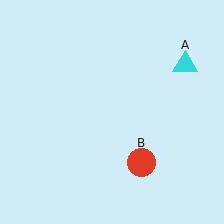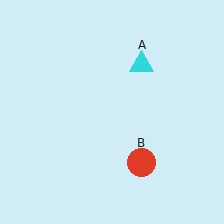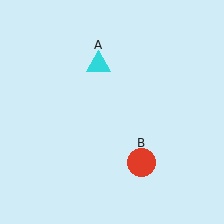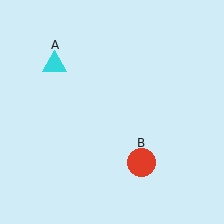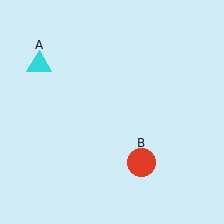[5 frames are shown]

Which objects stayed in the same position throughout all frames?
Red circle (object B) remained stationary.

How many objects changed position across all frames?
1 object changed position: cyan triangle (object A).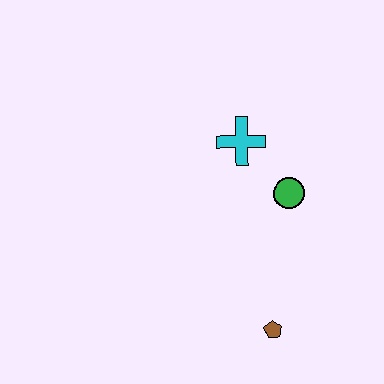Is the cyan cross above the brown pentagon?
Yes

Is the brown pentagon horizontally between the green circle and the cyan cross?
Yes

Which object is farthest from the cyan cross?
The brown pentagon is farthest from the cyan cross.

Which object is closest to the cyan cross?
The green circle is closest to the cyan cross.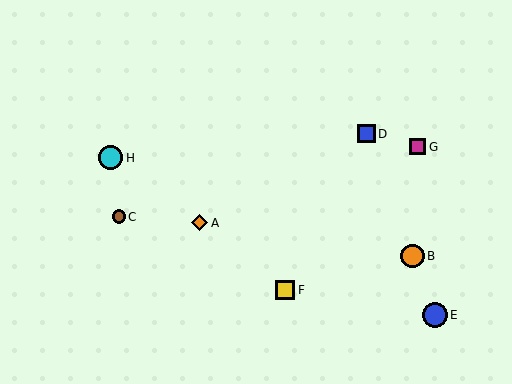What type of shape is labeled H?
Shape H is a cyan circle.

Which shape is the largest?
The blue circle (labeled E) is the largest.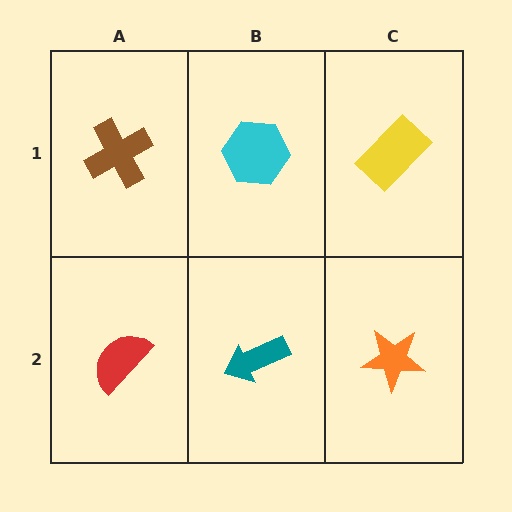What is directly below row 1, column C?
An orange star.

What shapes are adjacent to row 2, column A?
A brown cross (row 1, column A), a teal arrow (row 2, column B).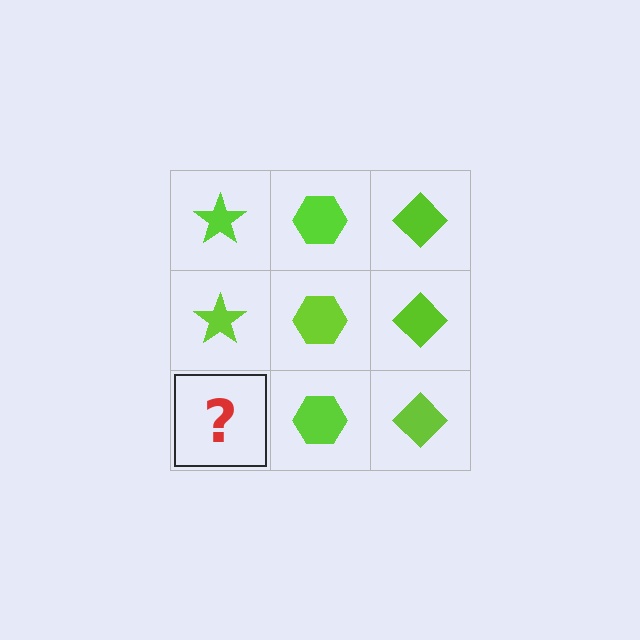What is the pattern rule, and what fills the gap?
The rule is that each column has a consistent shape. The gap should be filled with a lime star.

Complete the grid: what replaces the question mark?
The question mark should be replaced with a lime star.